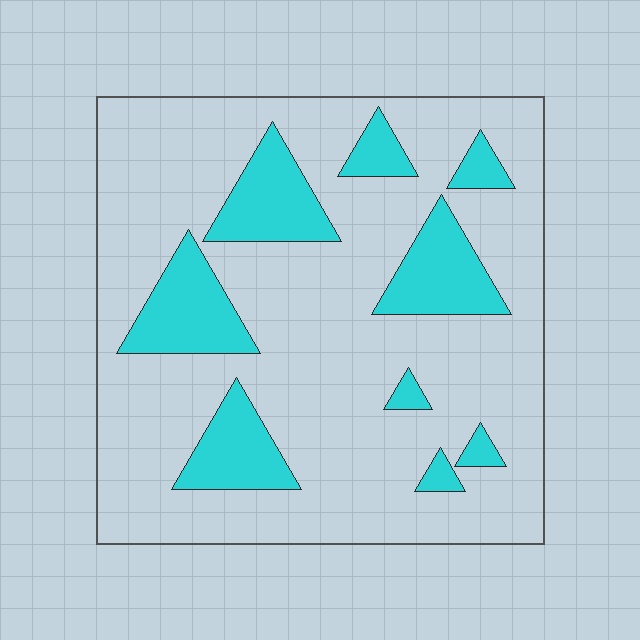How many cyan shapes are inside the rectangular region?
9.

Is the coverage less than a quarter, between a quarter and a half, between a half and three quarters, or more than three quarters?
Less than a quarter.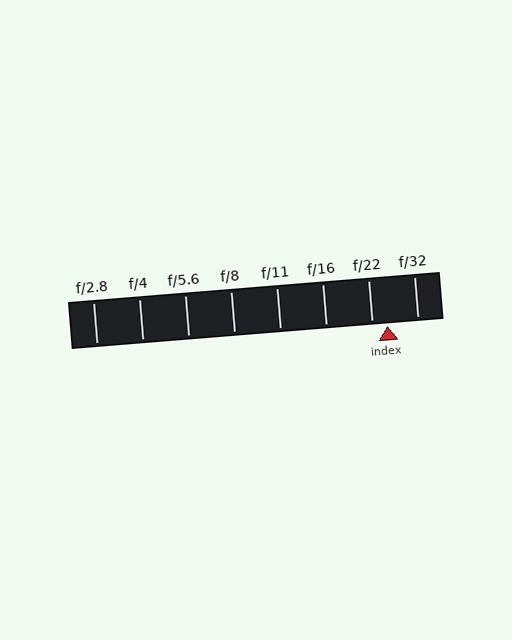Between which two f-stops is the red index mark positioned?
The index mark is between f/22 and f/32.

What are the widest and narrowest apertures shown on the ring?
The widest aperture shown is f/2.8 and the narrowest is f/32.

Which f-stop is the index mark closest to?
The index mark is closest to f/22.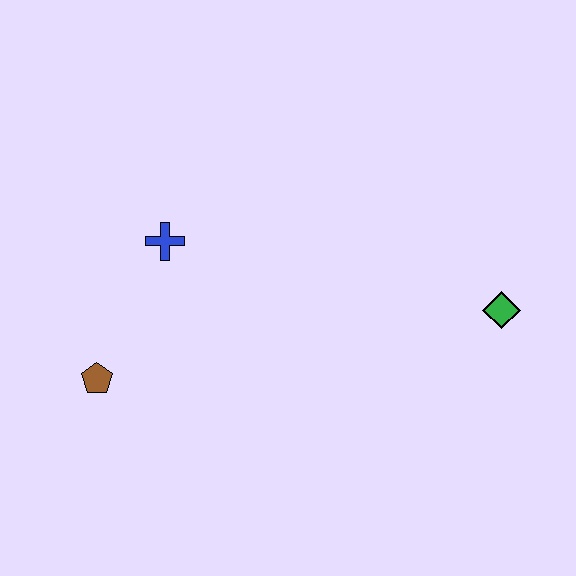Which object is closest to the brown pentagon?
The blue cross is closest to the brown pentagon.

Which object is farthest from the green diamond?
The brown pentagon is farthest from the green diamond.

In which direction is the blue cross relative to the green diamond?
The blue cross is to the left of the green diamond.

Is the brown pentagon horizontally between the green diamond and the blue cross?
No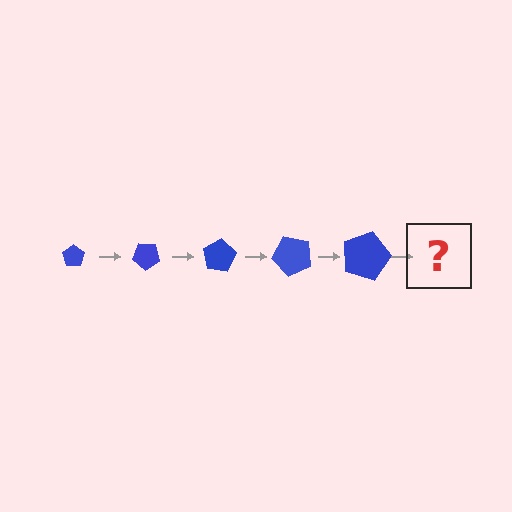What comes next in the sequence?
The next element should be a pentagon, larger than the previous one and rotated 200 degrees from the start.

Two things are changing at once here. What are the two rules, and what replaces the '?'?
The two rules are that the pentagon grows larger each step and it rotates 40 degrees each step. The '?' should be a pentagon, larger than the previous one and rotated 200 degrees from the start.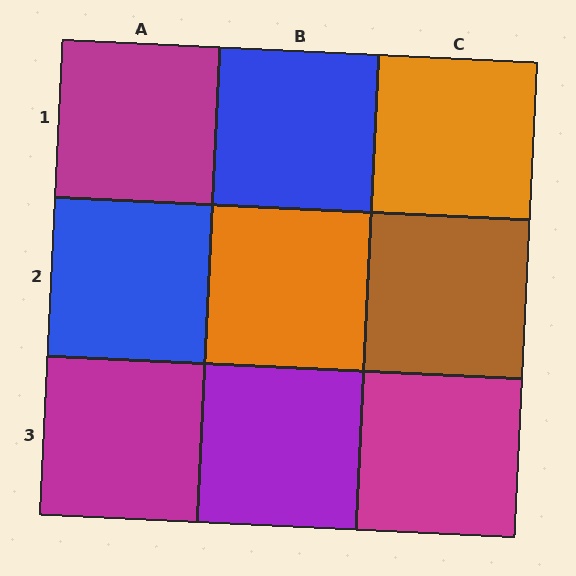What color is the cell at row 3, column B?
Purple.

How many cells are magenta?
3 cells are magenta.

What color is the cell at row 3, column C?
Magenta.